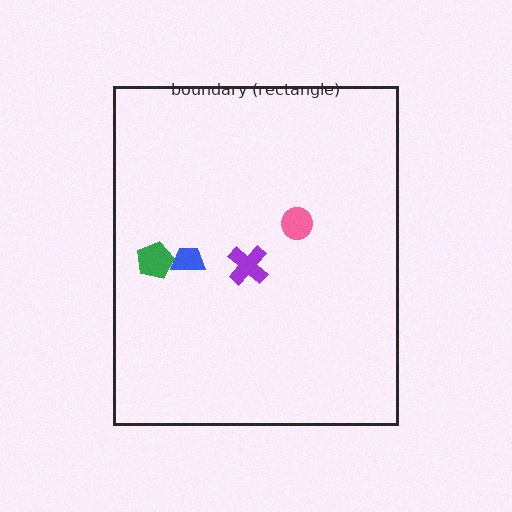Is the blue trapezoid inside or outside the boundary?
Inside.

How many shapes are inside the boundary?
4 inside, 0 outside.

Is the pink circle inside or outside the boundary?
Inside.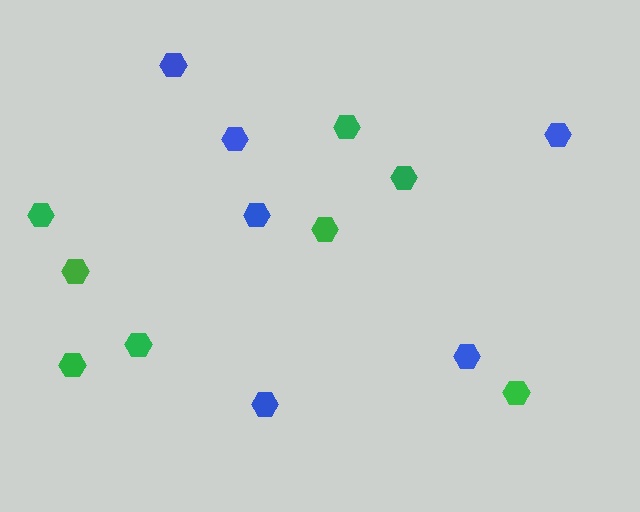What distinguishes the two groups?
There are 2 groups: one group of green hexagons (8) and one group of blue hexagons (6).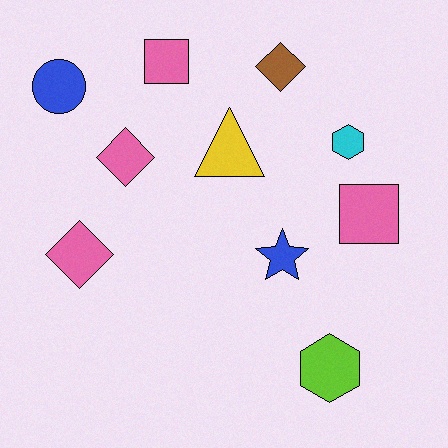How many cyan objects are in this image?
There is 1 cyan object.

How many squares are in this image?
There are 2 squares.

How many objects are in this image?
There are 10 objects.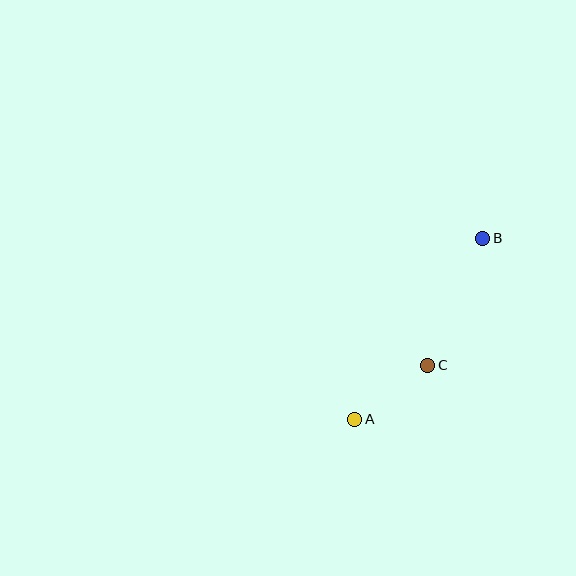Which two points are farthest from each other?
Points A and B are farthest from each other.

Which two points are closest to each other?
Points A and C are closest to each other.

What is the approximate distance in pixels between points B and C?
The distance between B and C is approximately 138 pixels.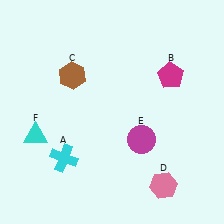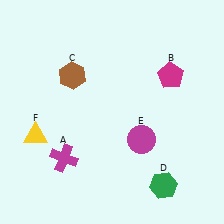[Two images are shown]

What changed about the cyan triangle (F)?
In Image 1, F is cyan. In Image 2, it changed to yellow.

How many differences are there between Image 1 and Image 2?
There are 3 differences between the two images.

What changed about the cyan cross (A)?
In Image 1, A is cyan. In Image 2, it changed to magenta.